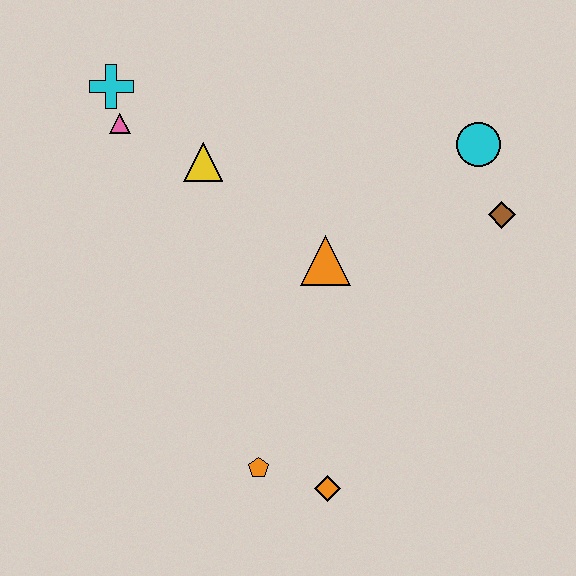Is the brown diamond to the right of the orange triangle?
Yes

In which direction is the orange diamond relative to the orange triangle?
The orange diamond is below the orange triangle.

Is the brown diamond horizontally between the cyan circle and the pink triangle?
No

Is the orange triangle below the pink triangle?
Yes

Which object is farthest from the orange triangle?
The cyan cross is farthest from the orange triangle.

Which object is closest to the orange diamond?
The orange pentagon is closest to the orange diamond.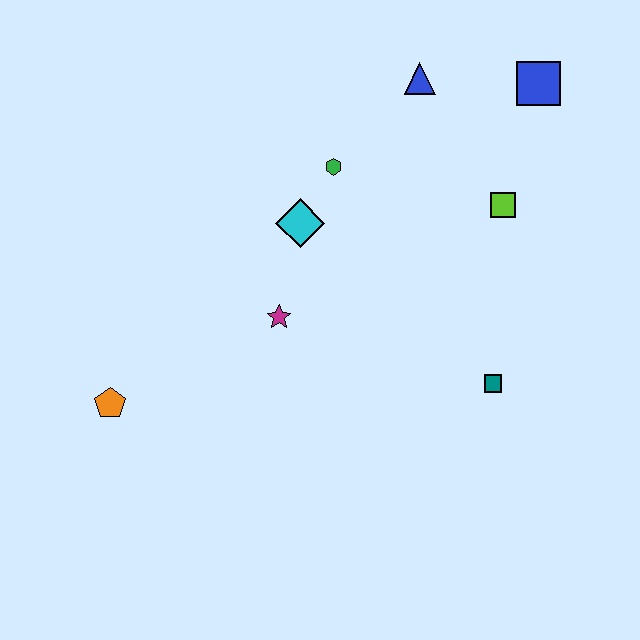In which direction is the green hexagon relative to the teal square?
The green hexagon is above the teal square.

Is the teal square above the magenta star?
No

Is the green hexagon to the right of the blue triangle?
No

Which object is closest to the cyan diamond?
The green hexagon is closest to the cyan diamond.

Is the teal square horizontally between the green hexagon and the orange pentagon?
No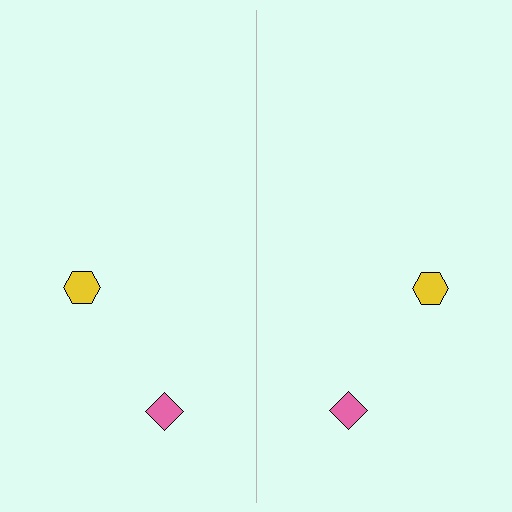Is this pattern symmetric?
Yes, this pattern has bilateral (reflection) symmetry.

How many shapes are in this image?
There are 4 shapes in this image.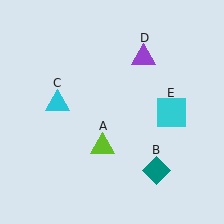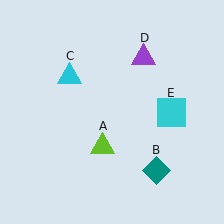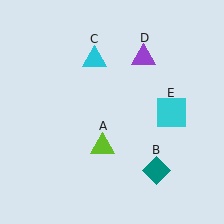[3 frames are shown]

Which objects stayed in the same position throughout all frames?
Lime triangle (object A) and teal diamond (object B) and purple triangle (object D) and cyan square (object E) remained stationary.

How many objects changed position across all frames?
1 object changed position: cyan triangle (object C).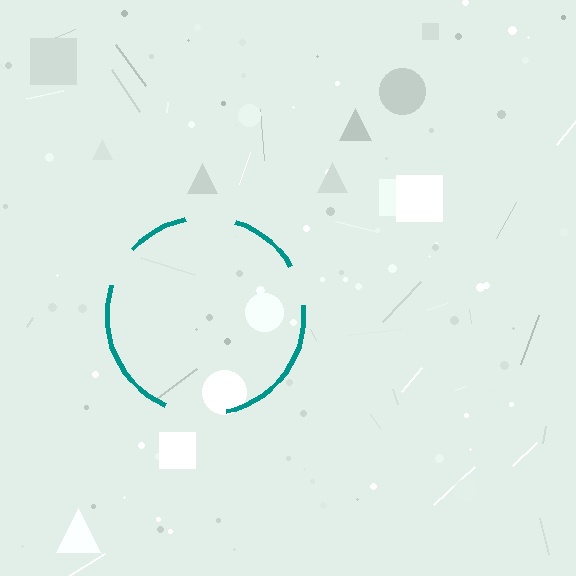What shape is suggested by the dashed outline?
The dashed outline suggests a circle.